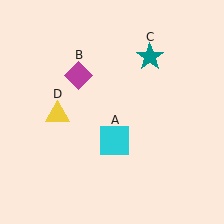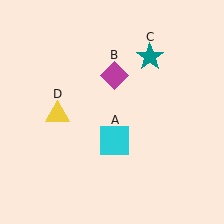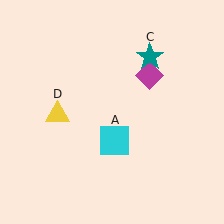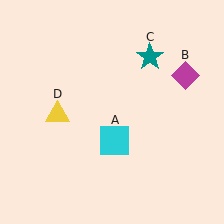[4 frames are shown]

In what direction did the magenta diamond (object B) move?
The magenta diamond (object B) moved right.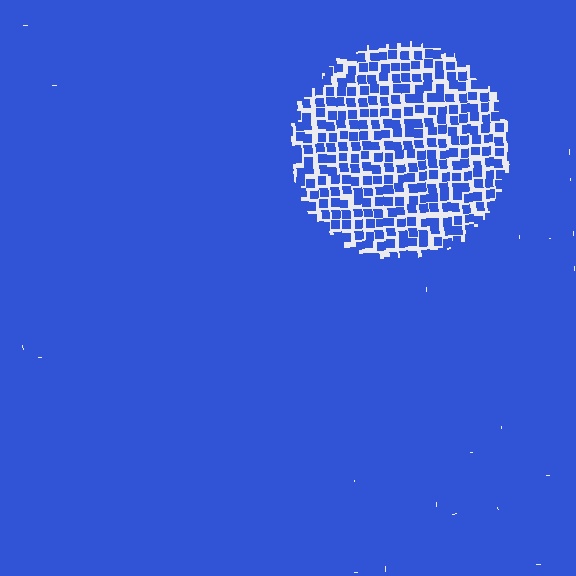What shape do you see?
I see a circle.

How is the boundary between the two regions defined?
The boundary is defined by a change in element density (approximately 2.7x ratio). All elements are the same color, size, and shape.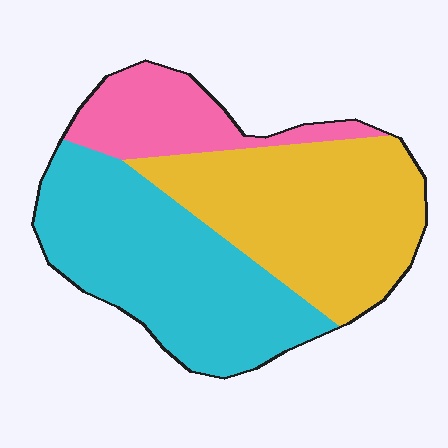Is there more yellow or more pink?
Yellow.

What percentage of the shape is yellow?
Yellow covers around 40% of the shape.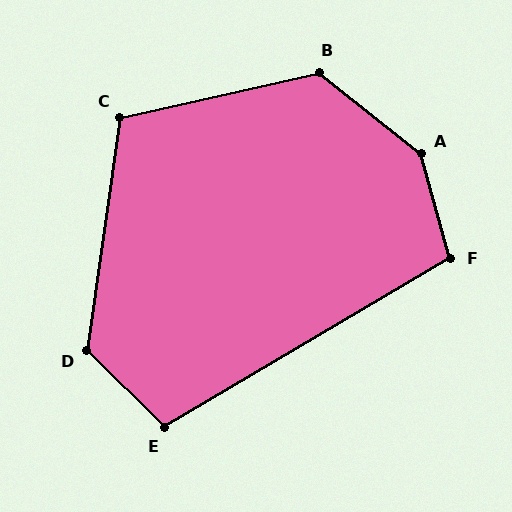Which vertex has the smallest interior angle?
E, at approximately 105 degrees.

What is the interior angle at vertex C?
Approximately 111 degrees (obtuse).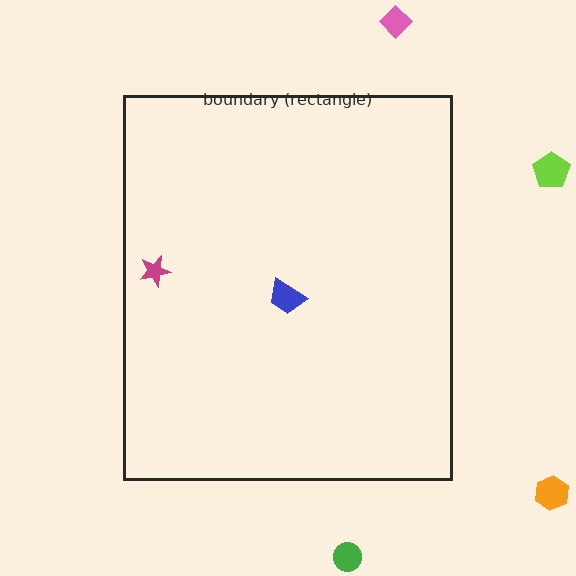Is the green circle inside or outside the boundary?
Outside.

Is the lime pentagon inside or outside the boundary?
Outside.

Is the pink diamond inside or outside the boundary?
Outside.